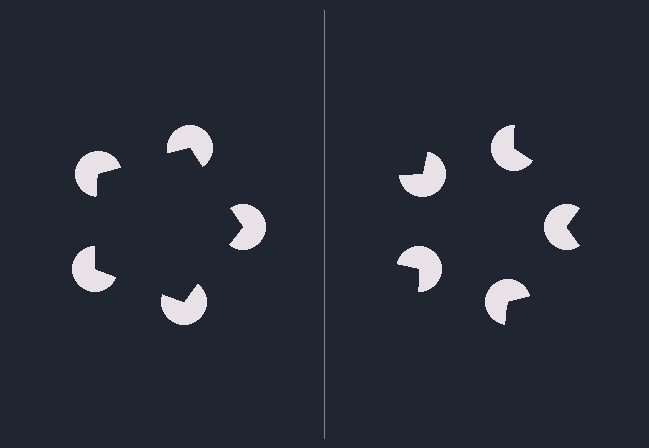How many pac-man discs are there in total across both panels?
10 — 5 on each side.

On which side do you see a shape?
An illusory pentagon appears on the left side. On the right side the wedge cuts are rotated, so no coherent shape forms.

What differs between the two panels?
The pac-man discs are positioned identically on both sides; only the wedge orientations differ. On the left they align to a pentagon; on the right they are misaligned.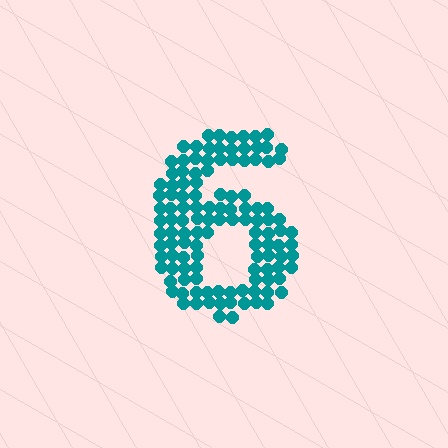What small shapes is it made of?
It is made of small circles.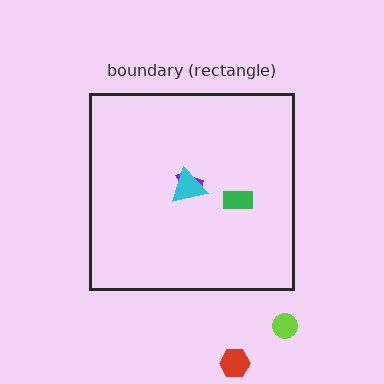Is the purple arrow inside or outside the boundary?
Inside.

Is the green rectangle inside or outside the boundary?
Inside.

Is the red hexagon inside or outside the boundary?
Outside.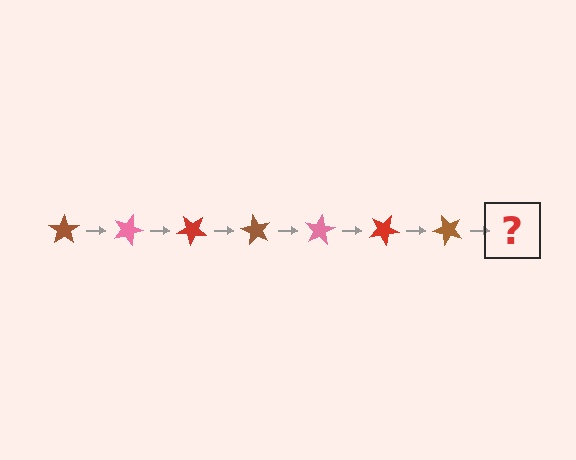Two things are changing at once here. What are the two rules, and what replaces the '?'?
The two rules are that it rotates 20 degrees each step and the color cycles through brown, pink, and red. The '?' should be a pink star, rotated 140 degrees from the start.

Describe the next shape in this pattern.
It should be a pink star, rotated 140 degrees from the start.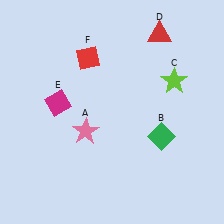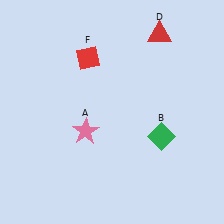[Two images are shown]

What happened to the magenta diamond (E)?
The magenta diamond (E) was removed in Image 2. It was in the top-left area of Image 1.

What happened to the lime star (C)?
The lime star (C) was removed in Image 2. It was in the top-right area of Image 1.